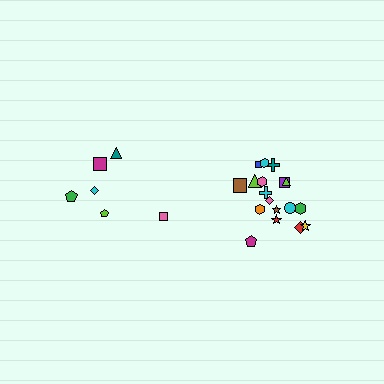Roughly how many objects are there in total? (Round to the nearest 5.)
Roughly 25 objects in total.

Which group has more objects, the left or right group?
The right group.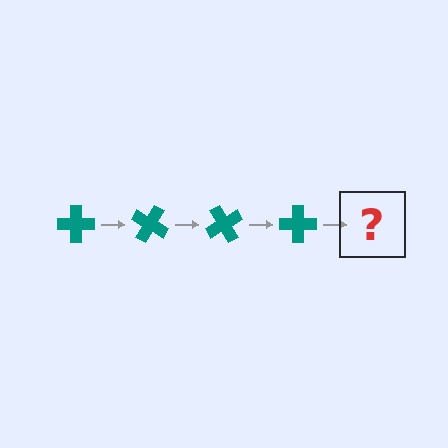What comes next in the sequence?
The next element should be a teal cross rotated 120 degrees.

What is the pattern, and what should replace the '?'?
The pattern is that the cross rotates 30 degrees each step. The '?' should be a teal cross rotated 120 degrees.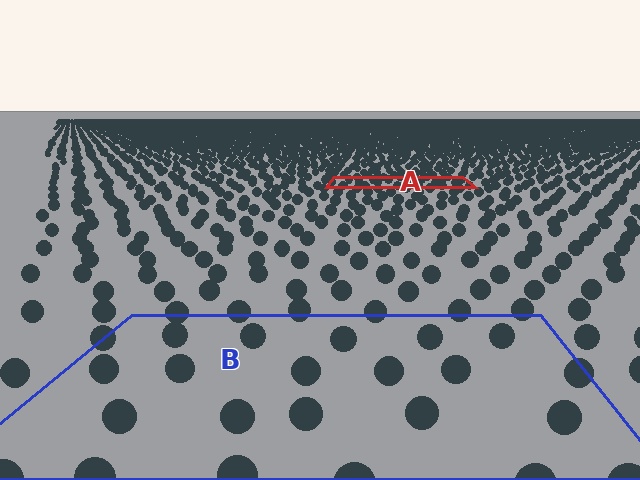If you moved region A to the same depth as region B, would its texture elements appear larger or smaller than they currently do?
They would appear larger. At a closer depth, the same texture elements are projected at a bigger on-screen size.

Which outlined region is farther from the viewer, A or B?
Region A is farther from the viewer — the texture elements inside it appear smaller and more densely packed.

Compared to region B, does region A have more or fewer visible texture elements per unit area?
Region A has more texture elements per unit area — they are packed more densely because it is farther away.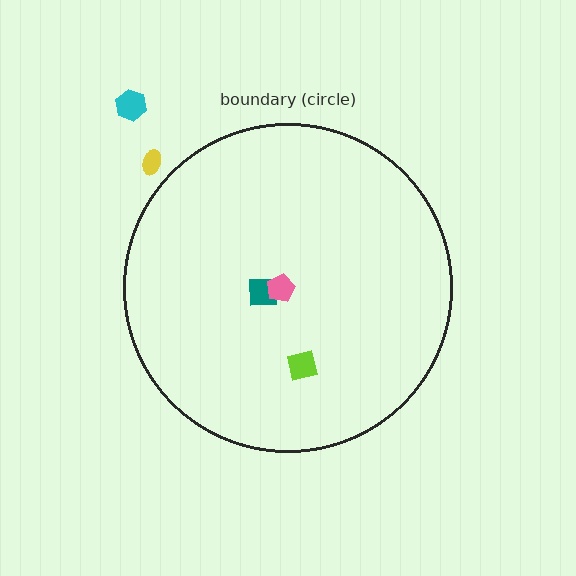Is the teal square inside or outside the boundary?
Inside.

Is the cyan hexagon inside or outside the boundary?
Outside.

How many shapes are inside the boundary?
3 inside, 2 outside.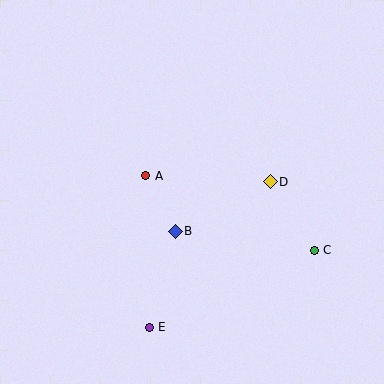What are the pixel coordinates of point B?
Point B is at (175, 231).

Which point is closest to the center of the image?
Point B at (175, 231) is closest to the center.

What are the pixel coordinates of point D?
Point D is at (270, 182).